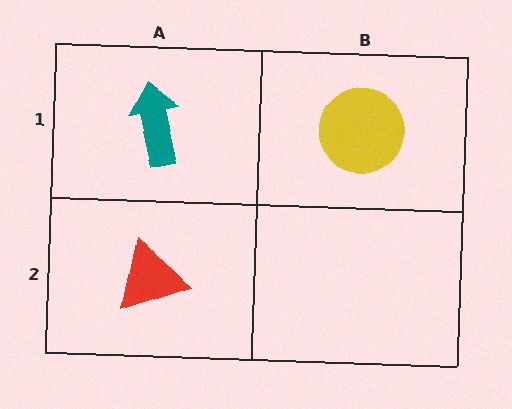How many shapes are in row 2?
1 shape.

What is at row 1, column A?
A teal arrow.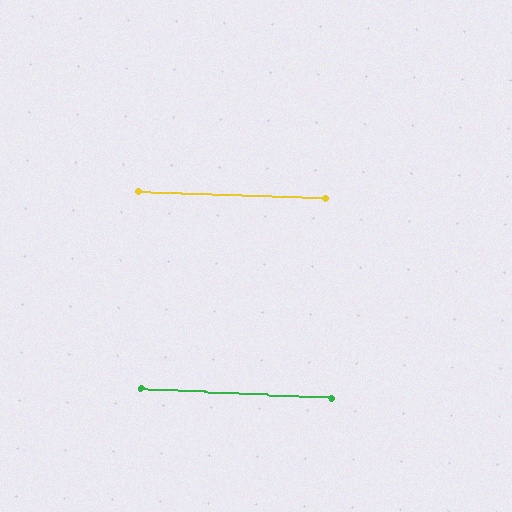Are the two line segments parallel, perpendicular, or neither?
Parallel — their directions differ by only 0.3°.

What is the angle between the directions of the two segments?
Approximately 0 degrees.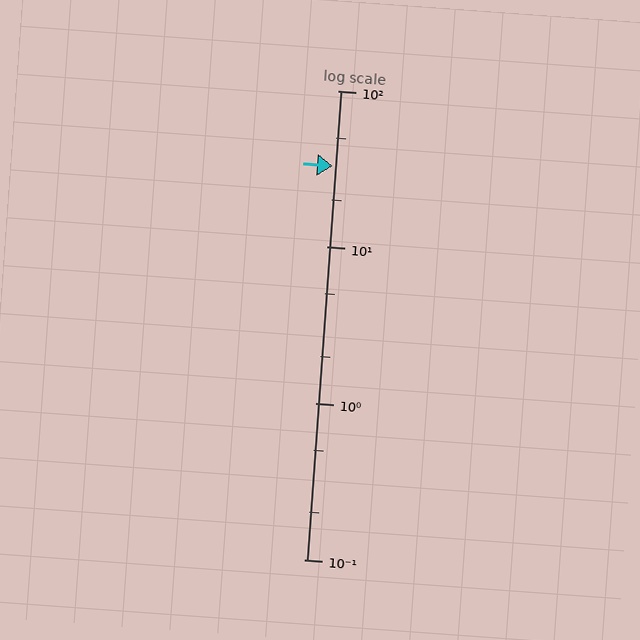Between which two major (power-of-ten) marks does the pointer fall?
The pointer is between 10 and 100.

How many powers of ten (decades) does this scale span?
The scale spans 3 decades, from 0.1 to 100.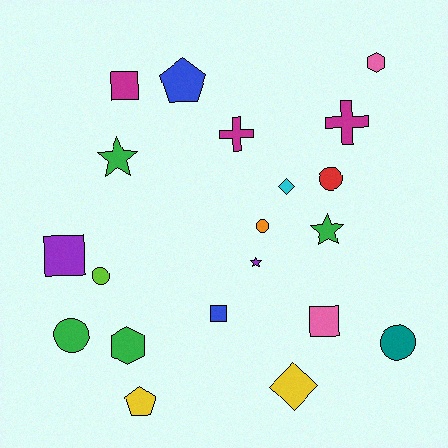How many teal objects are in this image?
There is 1 teal object.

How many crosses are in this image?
There are 2 crosses.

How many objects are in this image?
There are 20 objects.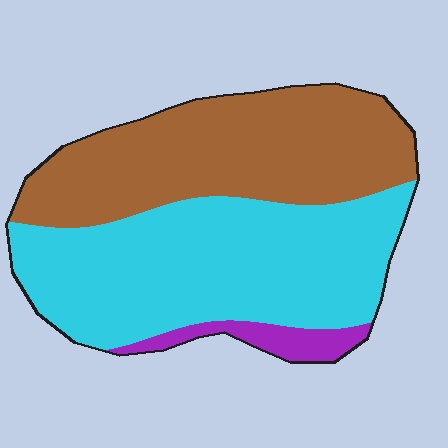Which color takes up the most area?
Cyan, at roughly 50%.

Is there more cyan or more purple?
Cyan.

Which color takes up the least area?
Purple, at roughly 5%.